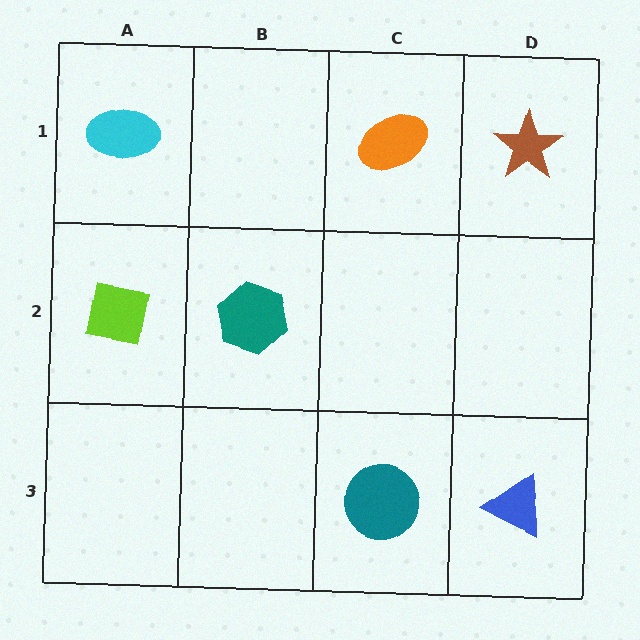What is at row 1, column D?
A brown star.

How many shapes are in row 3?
2 shapes.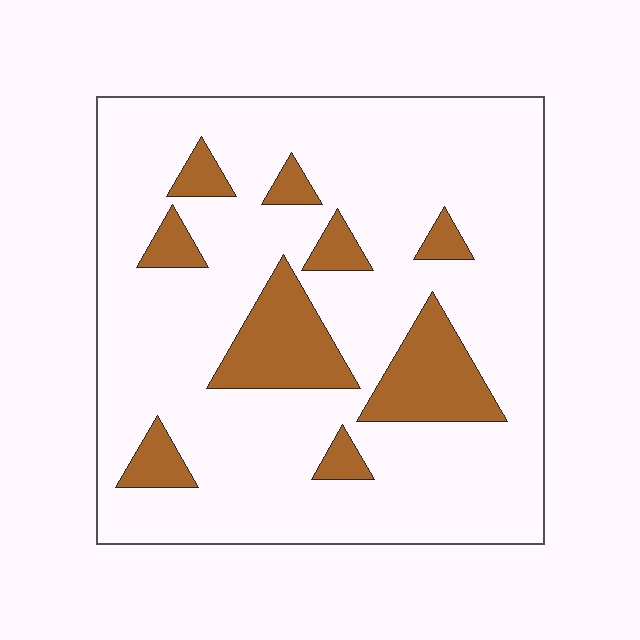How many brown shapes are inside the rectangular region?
9.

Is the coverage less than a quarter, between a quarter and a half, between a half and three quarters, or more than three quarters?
Less than a quarter.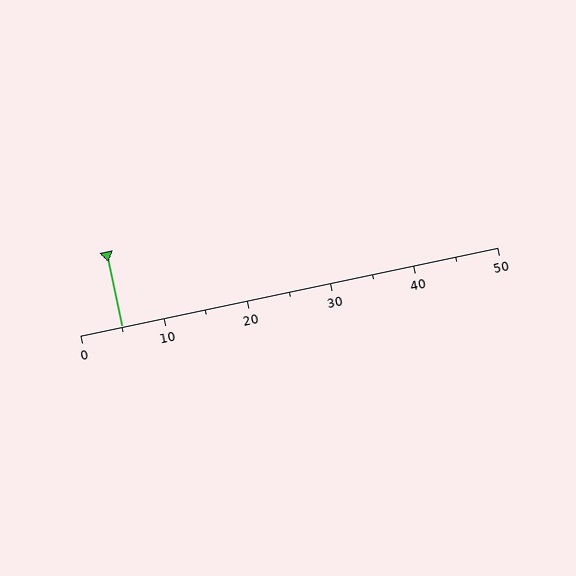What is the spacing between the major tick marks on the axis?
The major ticks are spaced 10 apart.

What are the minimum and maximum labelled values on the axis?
The axis runs from 0 to 50.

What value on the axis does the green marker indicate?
The marker indicates approximately 5.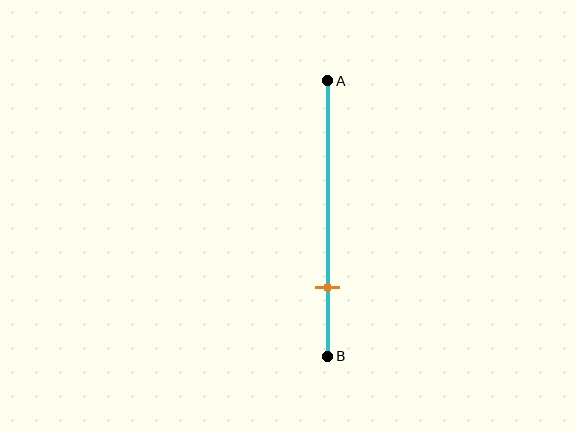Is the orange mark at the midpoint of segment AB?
No, the mark is at about 75% from A, not at the 50% midpoint.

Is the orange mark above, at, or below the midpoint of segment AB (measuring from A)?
The orange mark is below the midpoint of segment AB.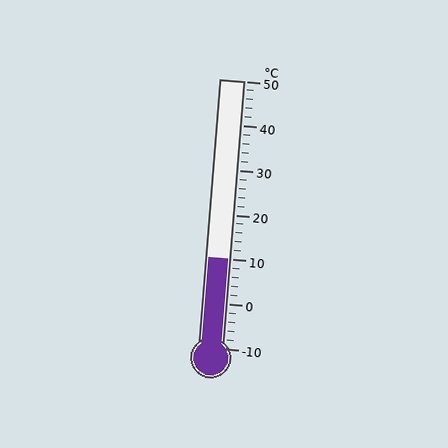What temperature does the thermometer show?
The thermometer shows approximately 10°C.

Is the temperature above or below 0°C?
The temperature is above 0°C.